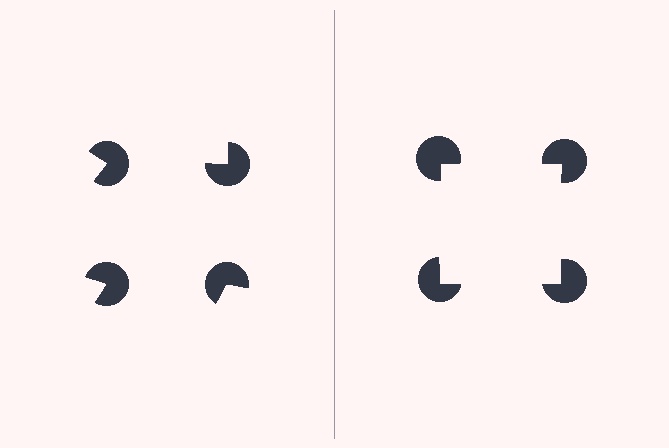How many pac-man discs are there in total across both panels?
8 — 4 on each side.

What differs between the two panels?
The pac-man discs are positioned identically on both sides; only the wedge orientations differ. On the right they align to a square; on the left they are misaligned.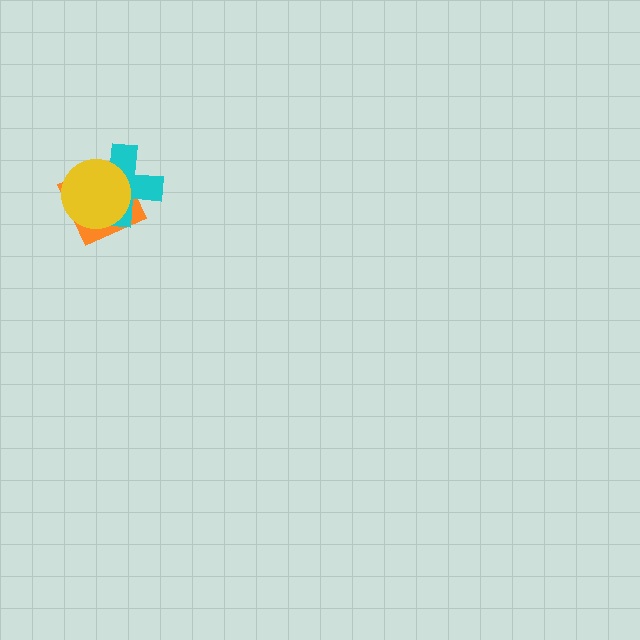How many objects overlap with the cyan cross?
2 objects overlap with the cyan cross.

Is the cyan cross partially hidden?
Yes, it is partially covered by another shape.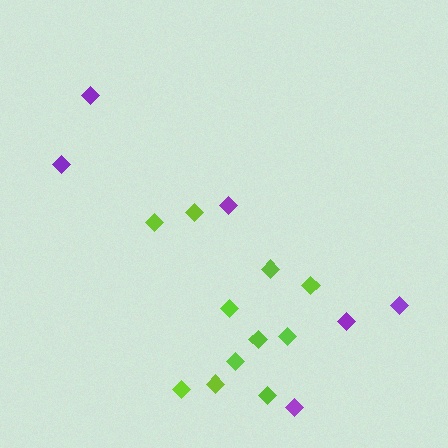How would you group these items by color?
There are 2 groups: one group of purple diamonds (6) and one group of lime diamonds (11).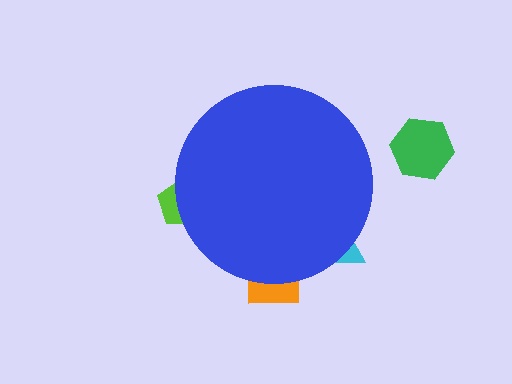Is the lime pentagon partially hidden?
Yes, the lime pentagon is partially hidden behind the blue circle.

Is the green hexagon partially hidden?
No, the green hexagon is fully visible.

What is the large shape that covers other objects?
A blue circle.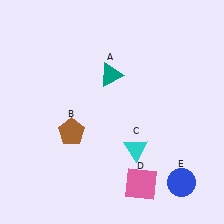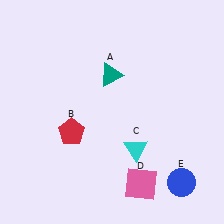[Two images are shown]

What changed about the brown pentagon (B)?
In Image 1, B is brown. In Image 2, it changed to red.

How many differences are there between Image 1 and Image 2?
There is 1 difference between the two images.